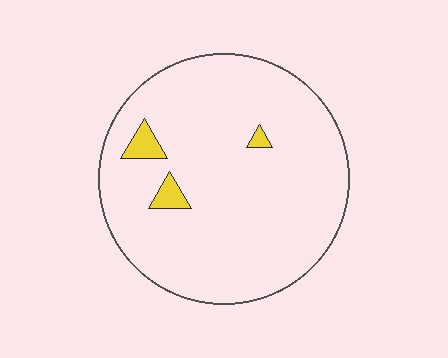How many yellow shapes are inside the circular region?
3.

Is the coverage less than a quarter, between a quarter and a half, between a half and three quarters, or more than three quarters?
Less than a quarter.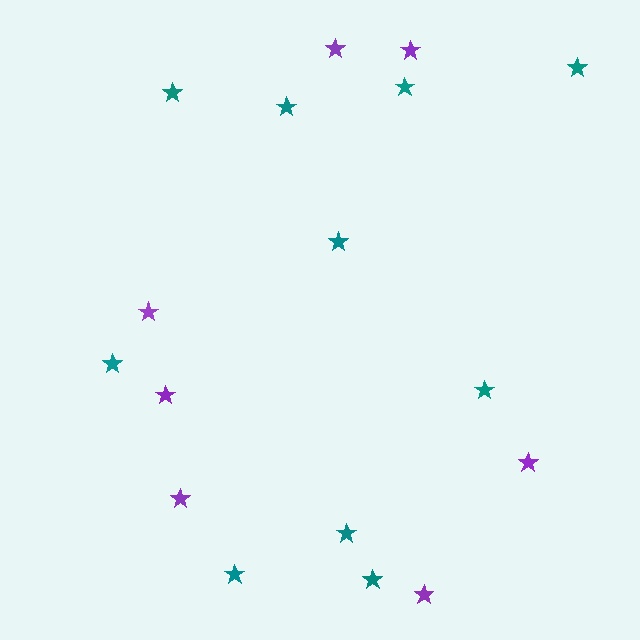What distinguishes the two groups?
There are 2 groups: one group of teal stars (10) and one group of purple stars (7).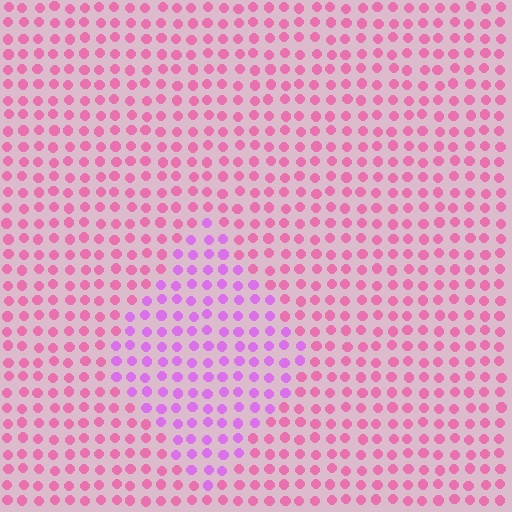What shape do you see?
I see a diamond.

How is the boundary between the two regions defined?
The boundary is defined purely by a slight shift in hue (about 37 degrees). Spacing, size, and orientation are identical on both sides.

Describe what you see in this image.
The image is filled with small pink elements in a uniform arrangement. A diamond-shaped region is visible where the elements are tinted to a slightly different hue, forming a subtle color boundary.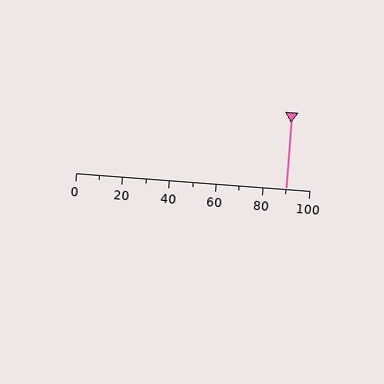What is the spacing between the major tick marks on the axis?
The major ticks are spaced 20 apart.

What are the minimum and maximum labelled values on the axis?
The axis runs from 0 to 100.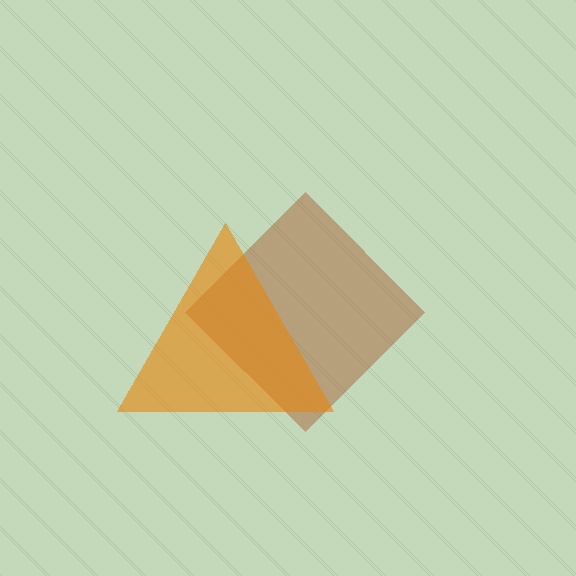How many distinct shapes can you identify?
There are 2 distinct shapes: a brown diamond, an orange triangle.